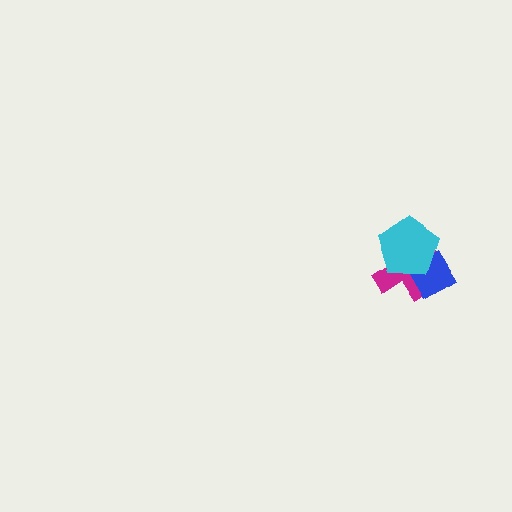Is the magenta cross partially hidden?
Yes, it is partially covered by another shape.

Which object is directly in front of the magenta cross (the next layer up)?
The blue diamond is directly in front of the magenta cross.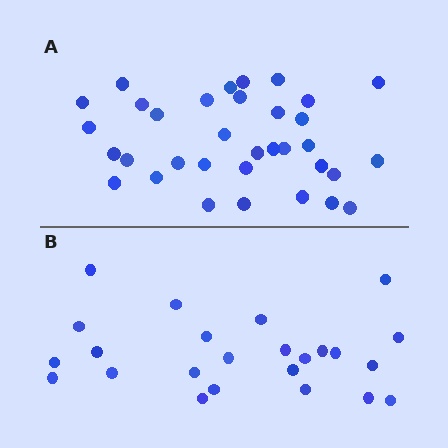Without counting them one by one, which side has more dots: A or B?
Region A (the top region) has more dots.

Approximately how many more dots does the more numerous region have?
Region A has roughly 10 or so more dots than region B.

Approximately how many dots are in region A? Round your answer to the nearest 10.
About 30 dots. (The exact count is 34, which rounds to 30.)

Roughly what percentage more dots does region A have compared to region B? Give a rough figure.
About 40% more.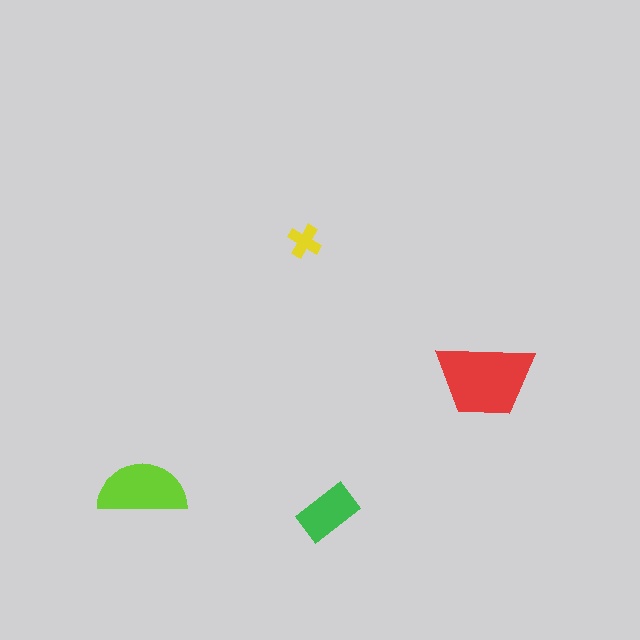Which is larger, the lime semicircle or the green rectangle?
The lime semicircle.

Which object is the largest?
The red trapezoid.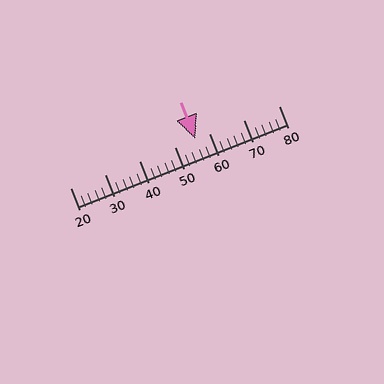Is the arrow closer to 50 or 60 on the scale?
The arrow is closer to 60.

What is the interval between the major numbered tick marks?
The major tick marks are spaced 10 units apart.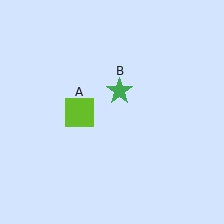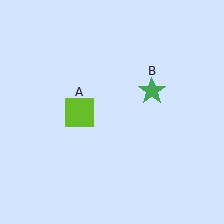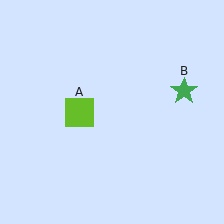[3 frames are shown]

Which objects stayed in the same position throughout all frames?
Lime square (object A) remained stationary.